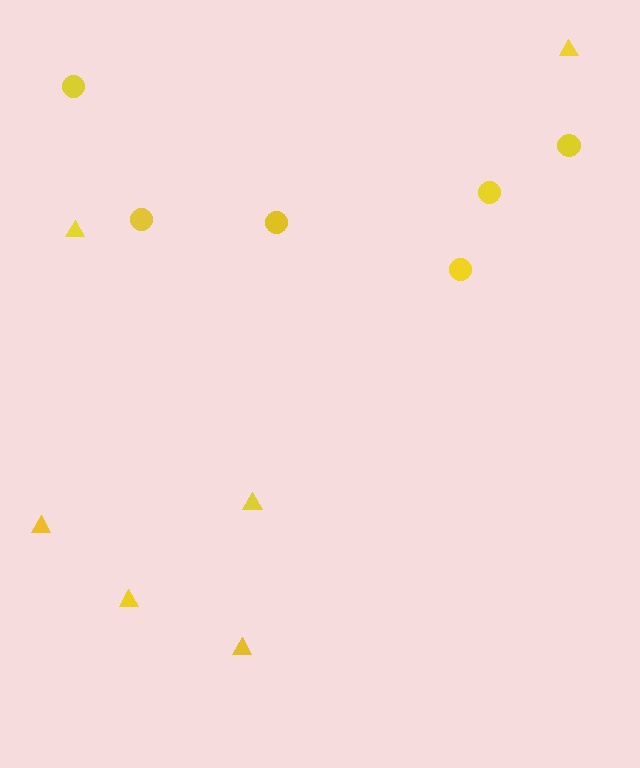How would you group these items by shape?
There are 2 groups: one group of circles (6) and one group of triangles (6).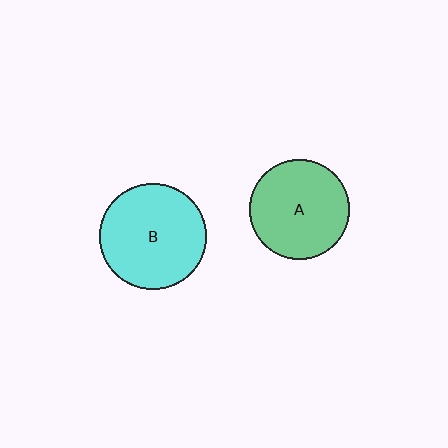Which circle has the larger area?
Circle B (cyan).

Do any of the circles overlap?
No, none of the circles overlap.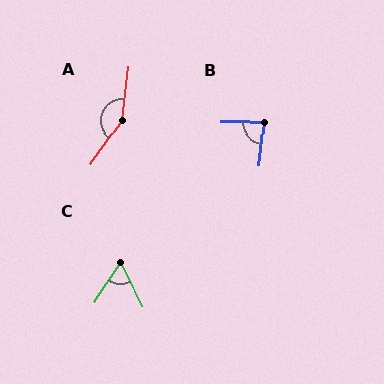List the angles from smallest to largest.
C (60°), B (83°), A (152°).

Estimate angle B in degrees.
Approximately 83 degrees.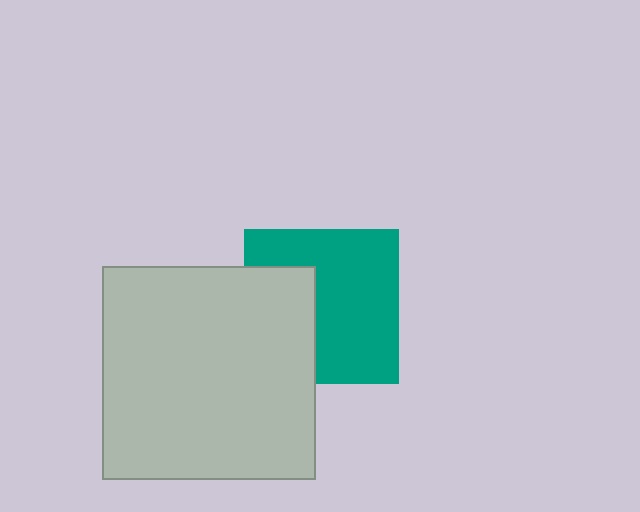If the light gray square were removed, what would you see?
You would see the complete teal square.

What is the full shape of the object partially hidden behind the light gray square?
The partially hidden object is a teal square.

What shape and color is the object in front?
The object in front is a light gray square.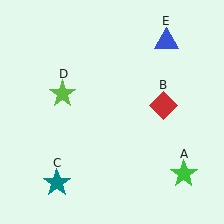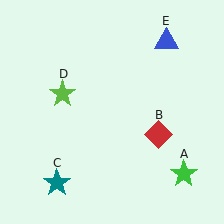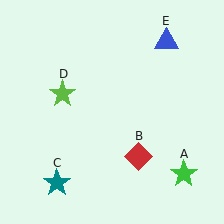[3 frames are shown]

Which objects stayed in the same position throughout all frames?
Green star (object A) and teal star (object C) and lime star (object D) and blue triangle (object E) remained stationary.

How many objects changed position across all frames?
1 object changed position: red diamond (object B).